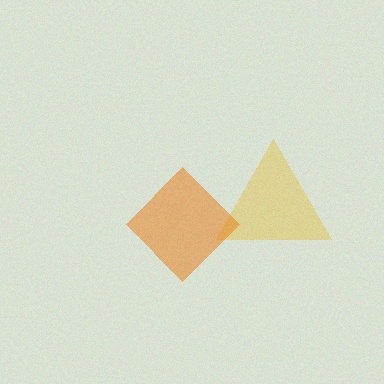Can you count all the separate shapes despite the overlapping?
Yes, there are 2 separate shapes.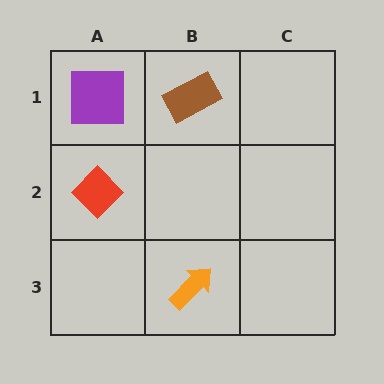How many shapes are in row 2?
1 shape.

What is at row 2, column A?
A red diamond.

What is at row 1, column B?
A brown rectangle.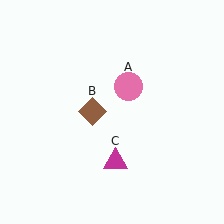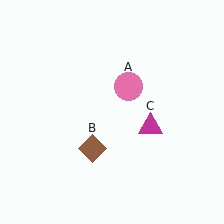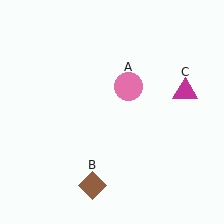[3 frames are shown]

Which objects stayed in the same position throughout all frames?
Pink circle (object A) remained stationary.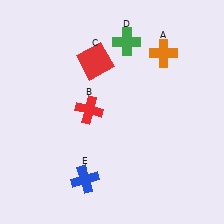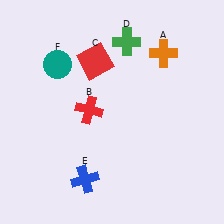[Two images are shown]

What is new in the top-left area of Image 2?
A teal circle (F) was added in the top-left area of Image 2.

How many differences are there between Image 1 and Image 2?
There is 1 difference between the two images.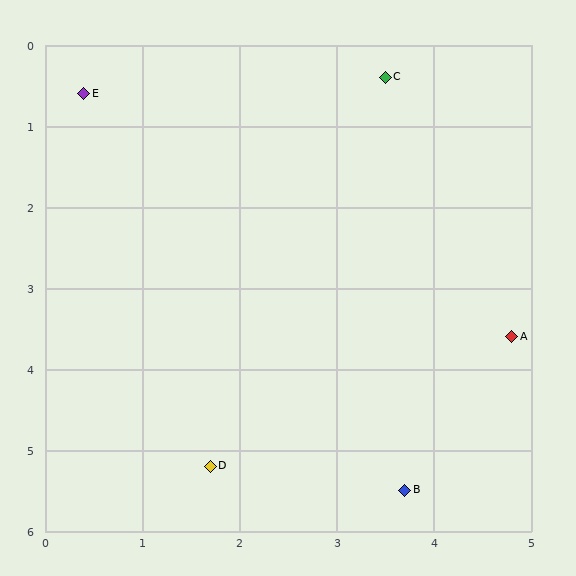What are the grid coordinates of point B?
Point B is at approximately (3.7, 5.5).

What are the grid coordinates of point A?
Point A is at approximately (4.8, 3.6).